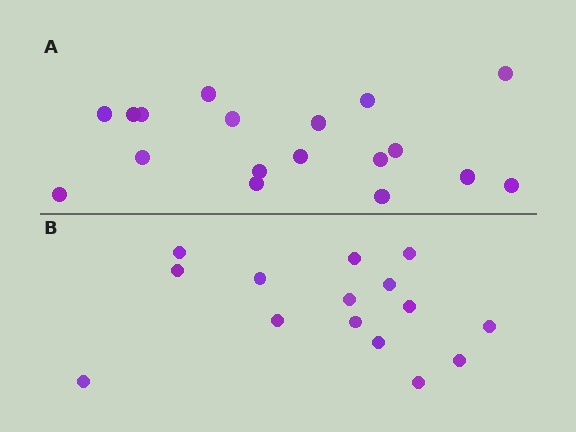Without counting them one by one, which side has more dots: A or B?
Region A (the top region) has more dots.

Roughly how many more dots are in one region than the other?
Region A has just a few more — roughly 2 or 3 more dots than region B.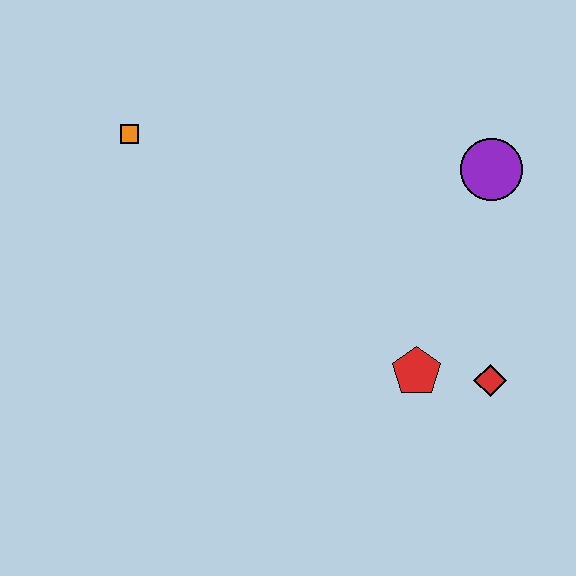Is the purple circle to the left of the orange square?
No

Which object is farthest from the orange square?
The red diamond is farthest from the orange square.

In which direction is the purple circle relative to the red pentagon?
The purple circle is above the red pentagon.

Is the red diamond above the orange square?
No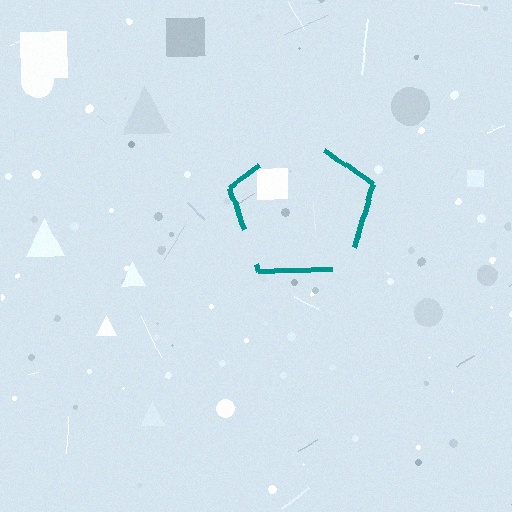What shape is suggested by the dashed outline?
The dashed outline suggests a pentagon.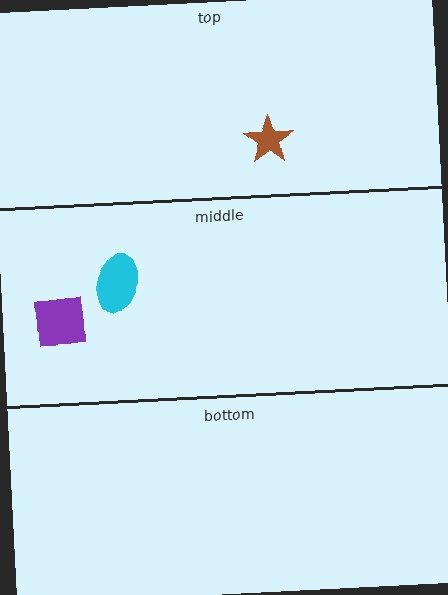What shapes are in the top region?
The brown star.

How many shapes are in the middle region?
2.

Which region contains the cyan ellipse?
The middle region.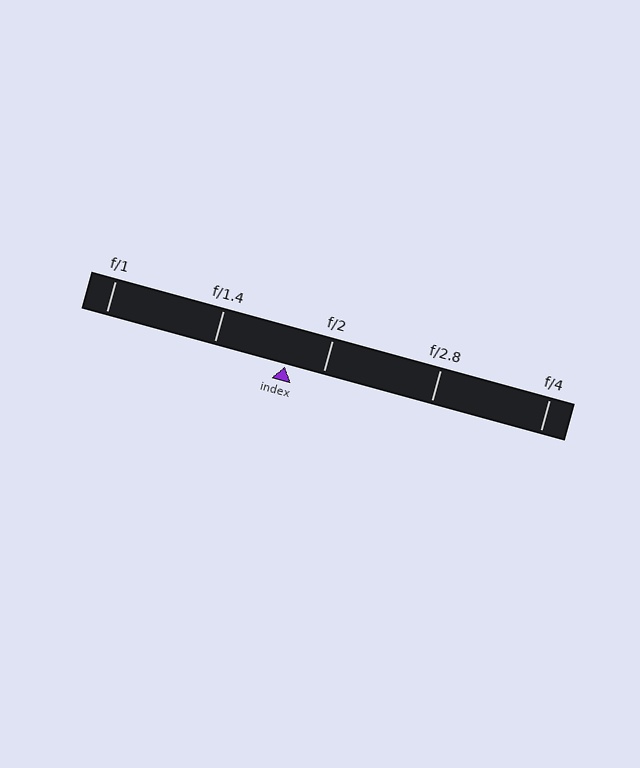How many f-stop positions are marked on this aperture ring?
There are 5 f-stop positions marked.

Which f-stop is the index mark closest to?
The index mark is closest to f/2.